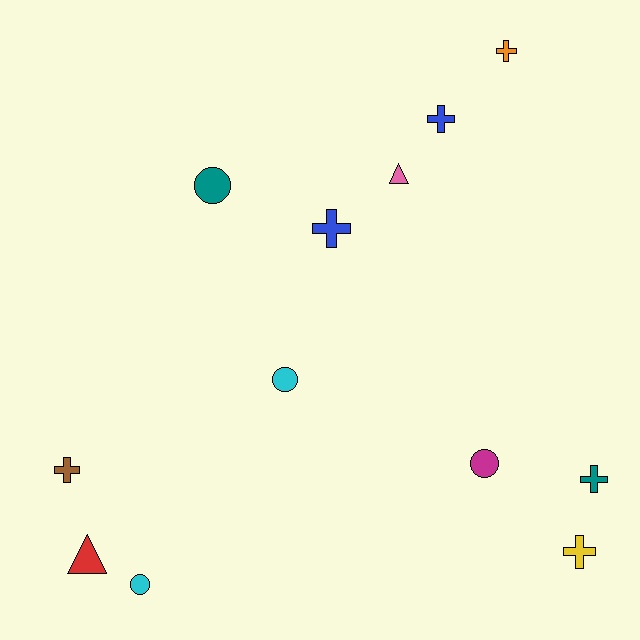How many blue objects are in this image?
There are 2 blue objects.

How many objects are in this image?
There are 12 objects.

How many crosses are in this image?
There are 6 crosses.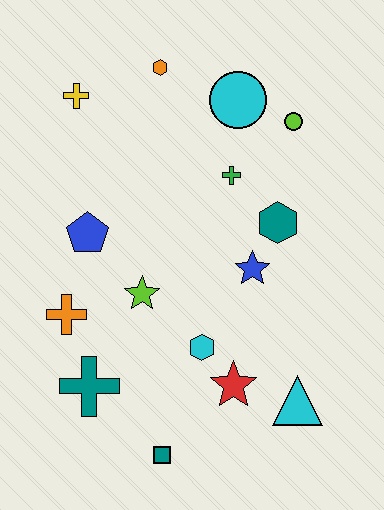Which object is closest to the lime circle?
The cyan circle is closest to the lime circle.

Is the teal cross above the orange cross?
No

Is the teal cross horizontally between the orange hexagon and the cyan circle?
No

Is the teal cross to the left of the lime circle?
Yes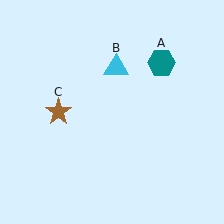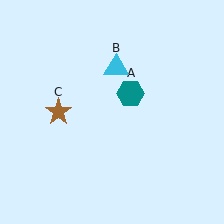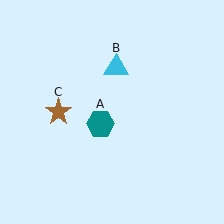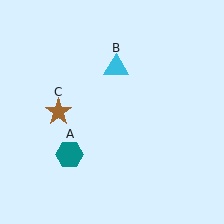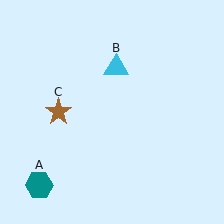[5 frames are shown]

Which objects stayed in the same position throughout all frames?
Cyan triangle (object B) and brown star (object C) remained stationary.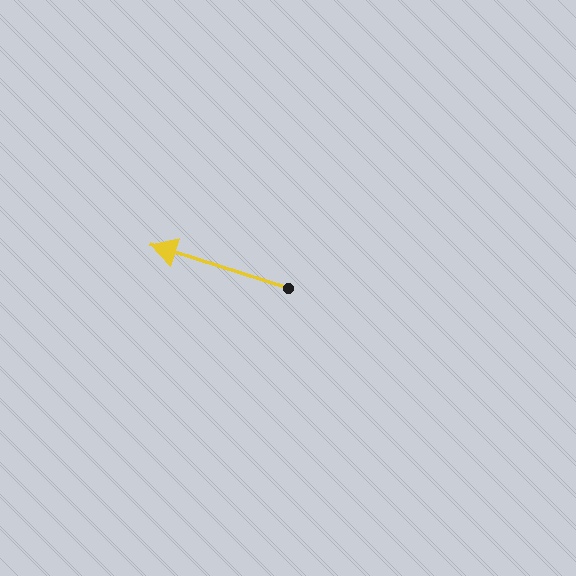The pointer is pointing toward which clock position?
Roughly 10 o'clock.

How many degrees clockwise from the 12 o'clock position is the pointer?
Approximately 288 degrees.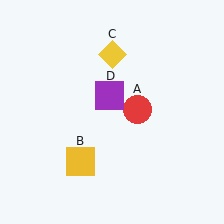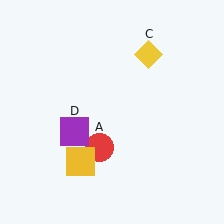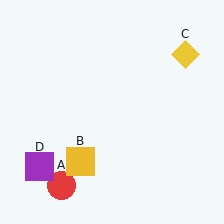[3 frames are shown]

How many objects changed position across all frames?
3 objects changed position: red circle (object A), yellow diamond (object C), purple square (object D).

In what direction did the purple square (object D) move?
The purple square (object D) moved down and to the left.